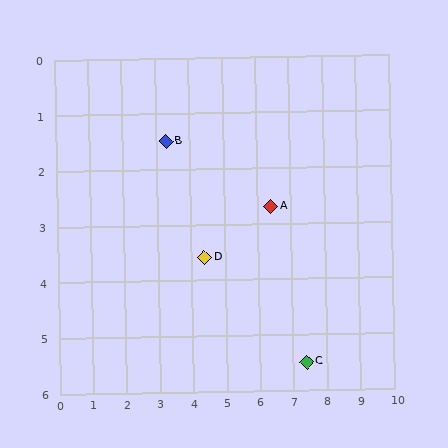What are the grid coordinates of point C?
Point C is at approximately (7.4, 5.5).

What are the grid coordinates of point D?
Point D is at approximately (4.4, 3.6).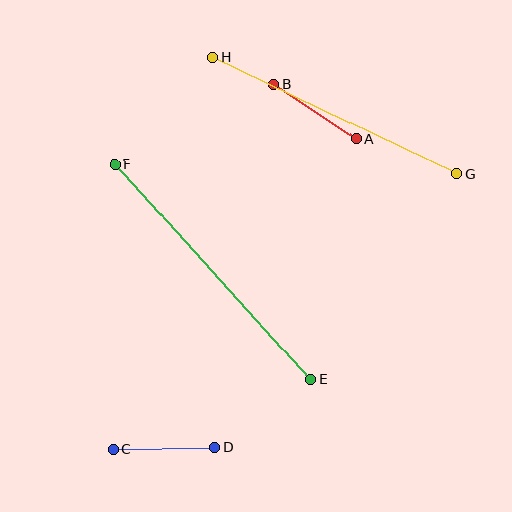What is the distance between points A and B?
The distance is approximately 99 pixels.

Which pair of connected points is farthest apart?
Points E and F are farthest apart.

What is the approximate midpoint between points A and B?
The midpoint is at approximately (315, 112) pixels.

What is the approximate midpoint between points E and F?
The midpoint is at approximately (213, 271) pixels.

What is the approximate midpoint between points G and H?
The midpoint is at approximately (334, 116) pixels.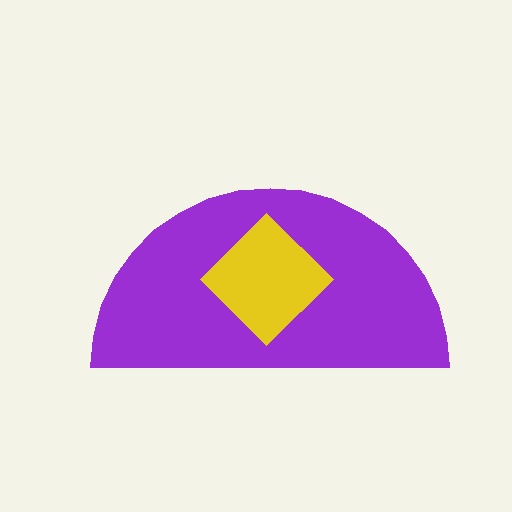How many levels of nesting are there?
2.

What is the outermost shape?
The purple semicircle.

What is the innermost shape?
The yellow diamond.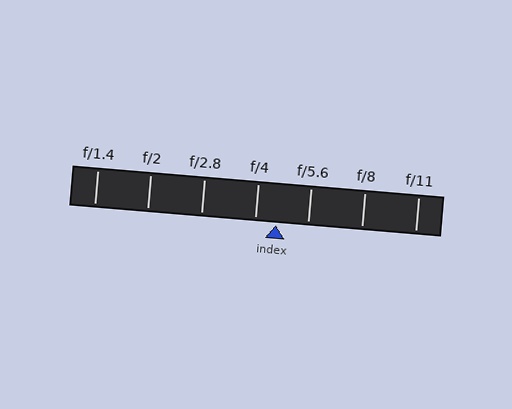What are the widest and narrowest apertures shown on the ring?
The widest aperture shown is f/1.4 and the narrowest is f/11.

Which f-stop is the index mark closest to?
The index mark is closest to f/4.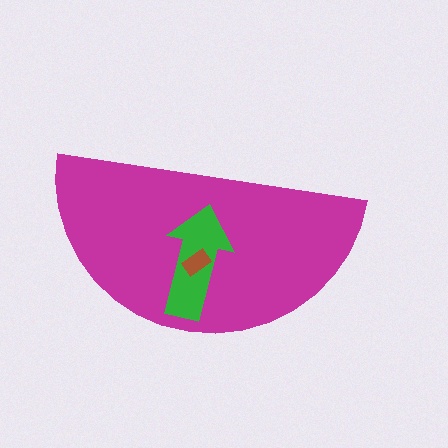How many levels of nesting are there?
3.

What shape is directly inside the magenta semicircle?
The green arrow.